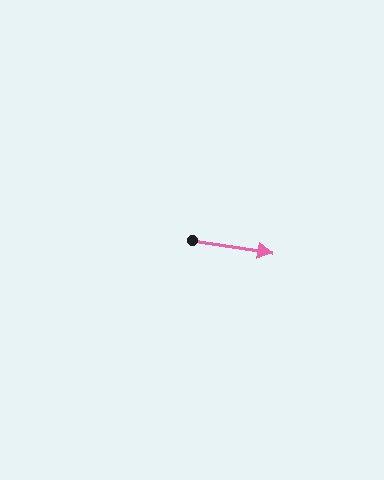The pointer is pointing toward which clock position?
Roughly 3 o'clock.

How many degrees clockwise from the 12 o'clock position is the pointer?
Approximately 99 degrees.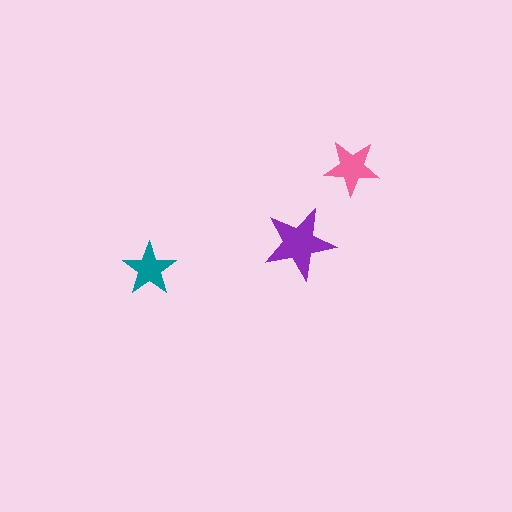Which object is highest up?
The pink star is topmost.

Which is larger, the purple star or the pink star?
The purple one.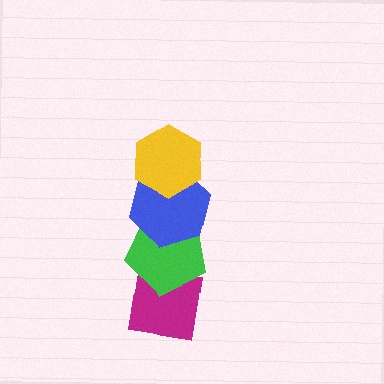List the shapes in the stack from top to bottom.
From top to bottom: the yellow hexagon, the blue hexagon, the green pentagon, the magenta square.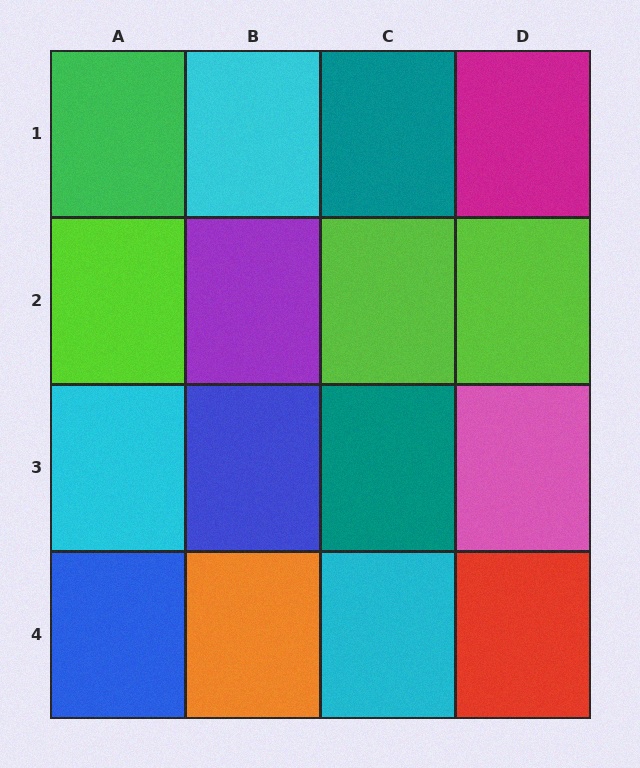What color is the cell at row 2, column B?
Purple.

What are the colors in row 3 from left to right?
Cyan, blue, teal, pink.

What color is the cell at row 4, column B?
Orange.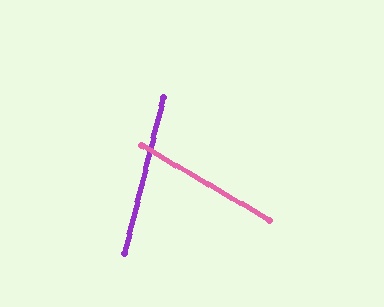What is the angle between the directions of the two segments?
Approximately 74 degrees.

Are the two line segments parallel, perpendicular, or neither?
Neither parallel nor perpendicular — they differ by about 74°.